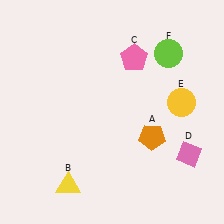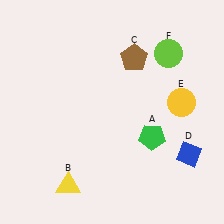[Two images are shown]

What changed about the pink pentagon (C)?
In Image 1, C is pink. In Image 2, it changed to brown.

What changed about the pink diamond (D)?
In Image 1, D is pink. In Image 2, it changed to blue.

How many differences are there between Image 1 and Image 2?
There are 3 differences between the two images.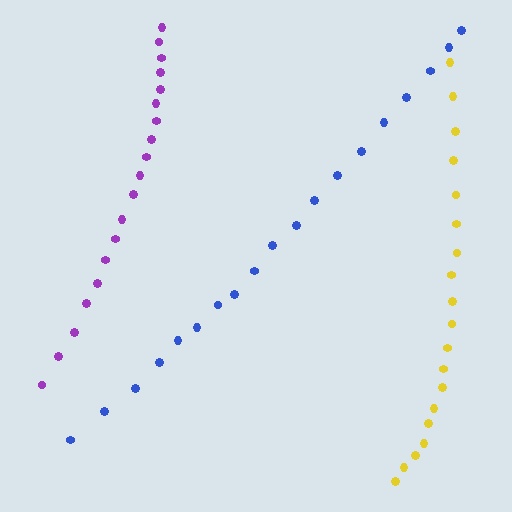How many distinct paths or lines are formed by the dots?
There are 3 distinct paths.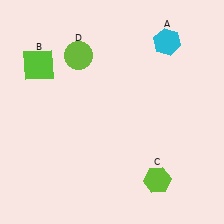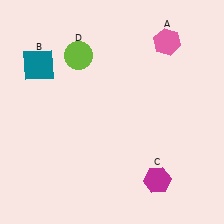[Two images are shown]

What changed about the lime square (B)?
In Image 1, B is lime. In Image 2, it changed to teal.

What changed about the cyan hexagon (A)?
In Image 1, A is cyan. In Image 2, it changed to pink.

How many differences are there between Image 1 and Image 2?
There are 3 differences between the two images.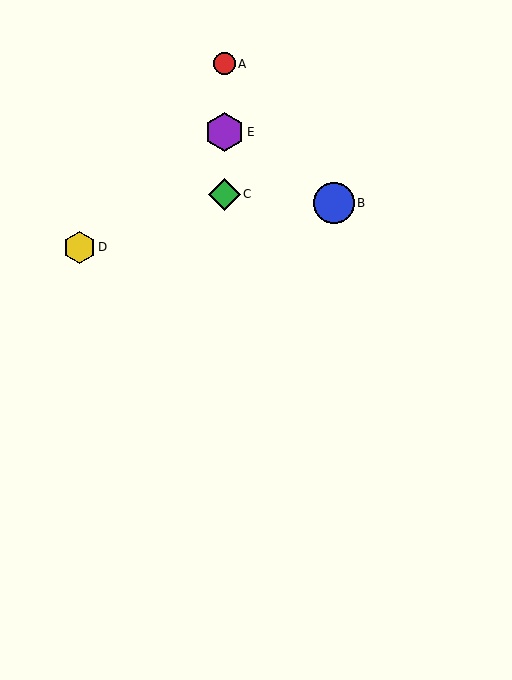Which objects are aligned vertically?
Objects A, C, E are aligned vertically.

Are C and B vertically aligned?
No, C is at x≈224 and B is at x≈334.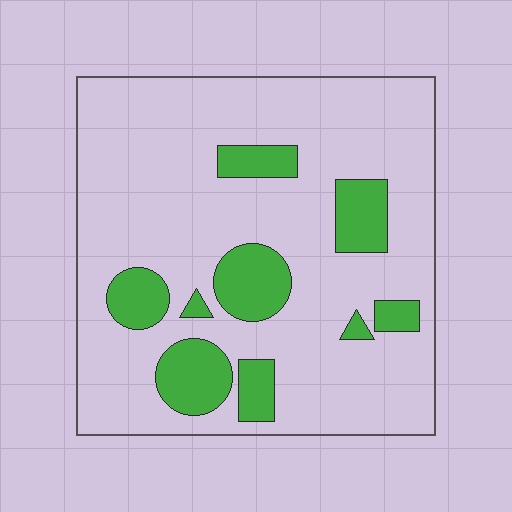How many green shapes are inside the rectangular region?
9.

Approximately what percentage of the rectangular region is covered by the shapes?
Approximately 20%.